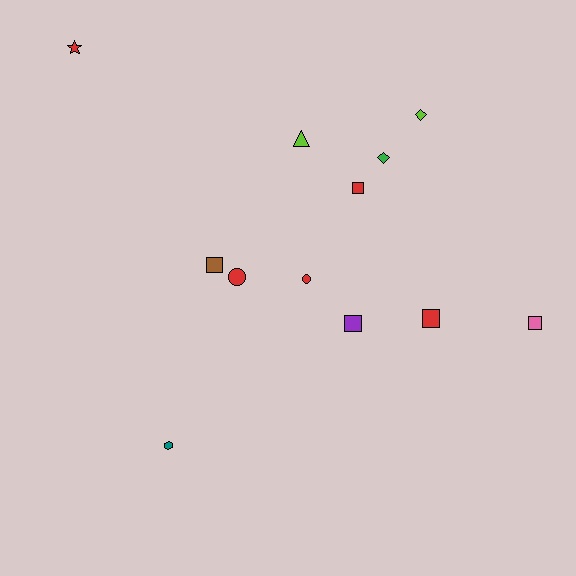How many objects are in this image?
There are 12 objects.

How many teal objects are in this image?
There is 1 teal object.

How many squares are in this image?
There are 5 squares.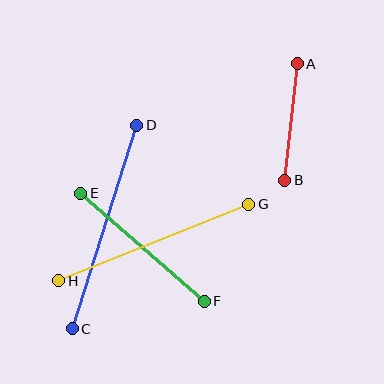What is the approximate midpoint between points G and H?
The midpoint is at approximately (154, 242) pixels.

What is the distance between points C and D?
The distance is approximately 213 pixels.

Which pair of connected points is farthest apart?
Points C and D are farthest apart.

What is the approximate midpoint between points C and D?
The midpoint is at approximately (105, 227) pixels.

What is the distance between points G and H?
The distance is approximately 205 pixels.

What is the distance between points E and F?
The distance is approximately 164 pixels.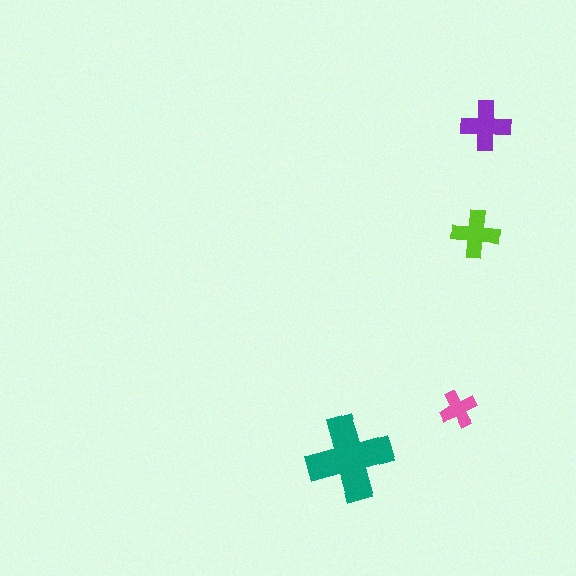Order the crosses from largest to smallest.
the teal one, the purple one, the lime one, the pink one.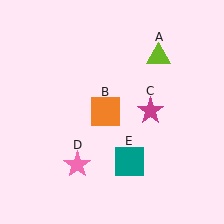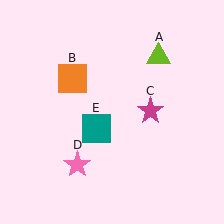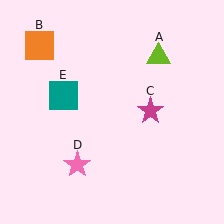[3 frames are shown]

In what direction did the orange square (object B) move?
The orange square (object B) moved up and to the left.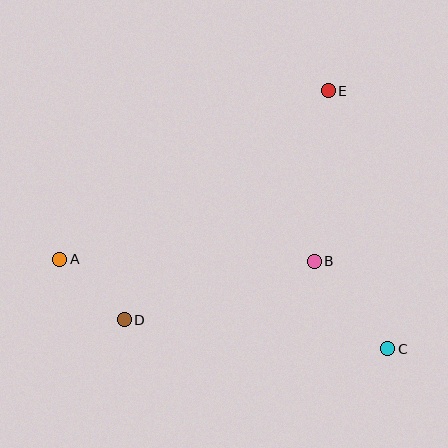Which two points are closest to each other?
Points A and D are closest to each other.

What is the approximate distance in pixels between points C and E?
The distance between C and E is approximately 265 pixels.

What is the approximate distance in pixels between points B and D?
The distance between B and D is approximately 199 pixels.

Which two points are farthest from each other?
Points A and C are farthest from each other.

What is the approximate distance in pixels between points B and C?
The distance between B and C is approximately 114 pixels.